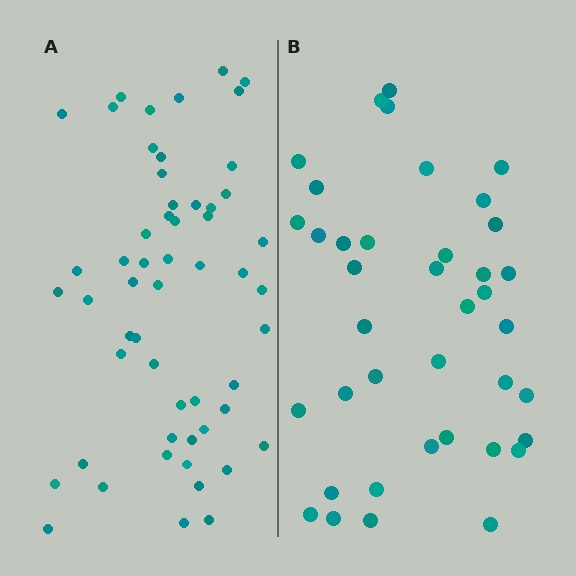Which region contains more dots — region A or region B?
Region A (the left region) has more dots.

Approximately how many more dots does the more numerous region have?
Region A has approximately 15 more dots than region B.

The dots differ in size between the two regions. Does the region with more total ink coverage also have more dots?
No. Region B has more total ink coverage because its dots are larger, but region A actually contains more individual dots. Total area can be misleading — the number of items is what matters here.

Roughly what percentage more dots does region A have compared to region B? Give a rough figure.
About 40% more.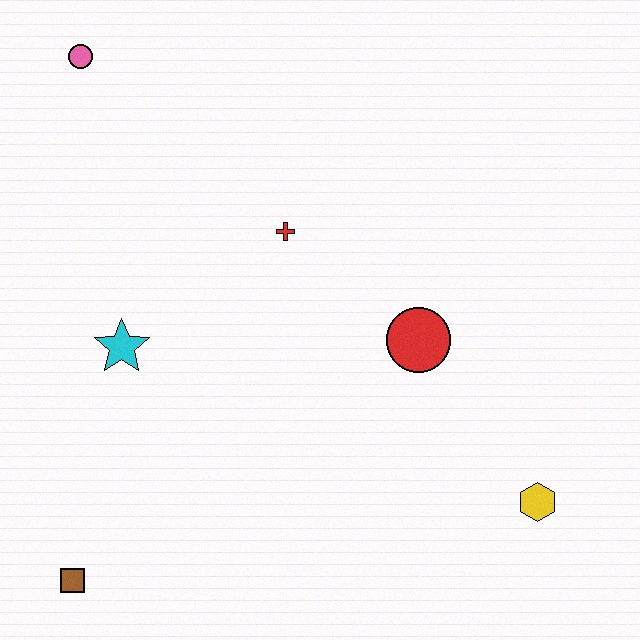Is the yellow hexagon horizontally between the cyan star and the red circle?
No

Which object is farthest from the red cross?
The brown square is farthest from the red cross.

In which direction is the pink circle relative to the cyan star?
The pink circle is above the cyan star.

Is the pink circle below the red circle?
No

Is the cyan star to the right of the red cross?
No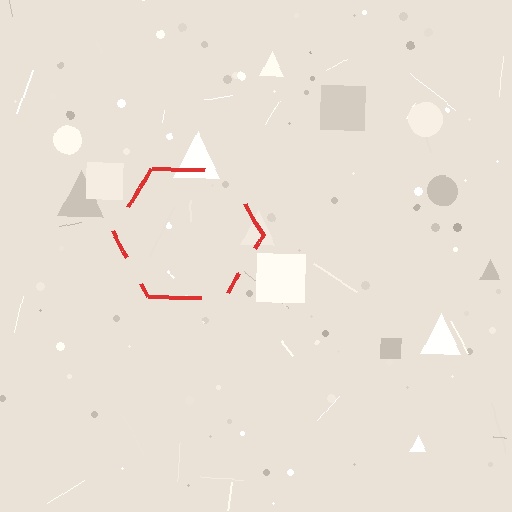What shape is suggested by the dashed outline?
The dashed outline suggests a hexagon.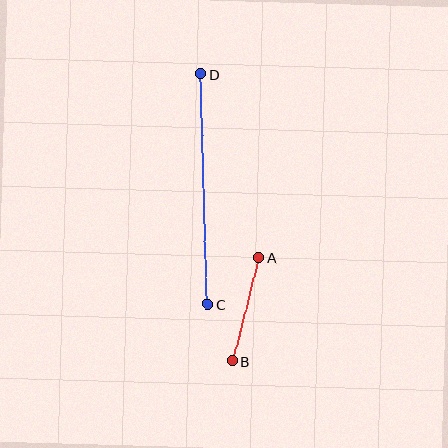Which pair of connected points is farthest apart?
Points C and D are farthest apart.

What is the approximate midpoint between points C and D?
The midpoint is at approximately (204, 189) pixels.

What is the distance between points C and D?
The distance is approximately 231 pixels.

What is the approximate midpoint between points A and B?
The midpoint is at approximately (246, 309) pixels.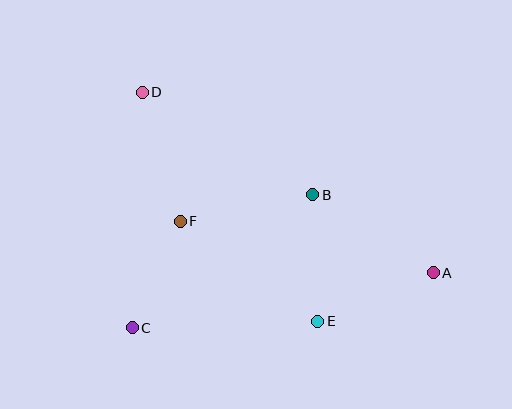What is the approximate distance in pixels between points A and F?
The distance between A and F is approximately 258 pixels.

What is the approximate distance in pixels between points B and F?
The distance between B and F is approximately 135 pixels.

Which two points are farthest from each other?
Points A and D are farthest from each other.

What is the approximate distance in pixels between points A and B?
The distance between A and B is approximately 144 pixels.